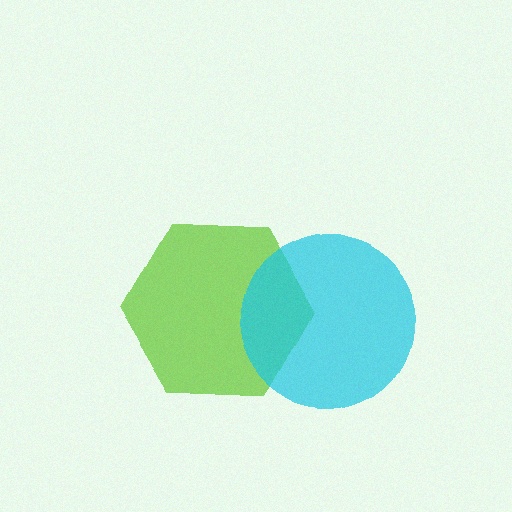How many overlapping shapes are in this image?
There are 2 overlapping shapes in the image.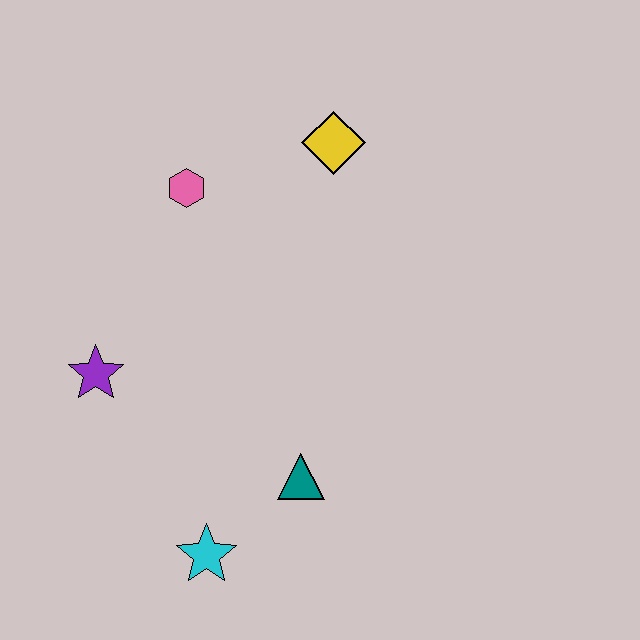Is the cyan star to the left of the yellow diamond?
Yes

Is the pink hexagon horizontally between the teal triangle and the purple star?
Yes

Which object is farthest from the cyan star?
The yellow diamond is farthest from the cyan star.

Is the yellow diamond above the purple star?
Yes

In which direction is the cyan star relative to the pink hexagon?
The cyan star is below the pink hexagon.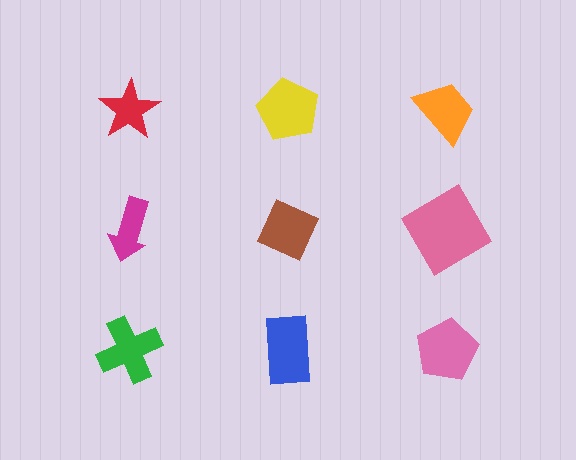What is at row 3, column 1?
A green cross.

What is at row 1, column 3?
An orange trapezoid.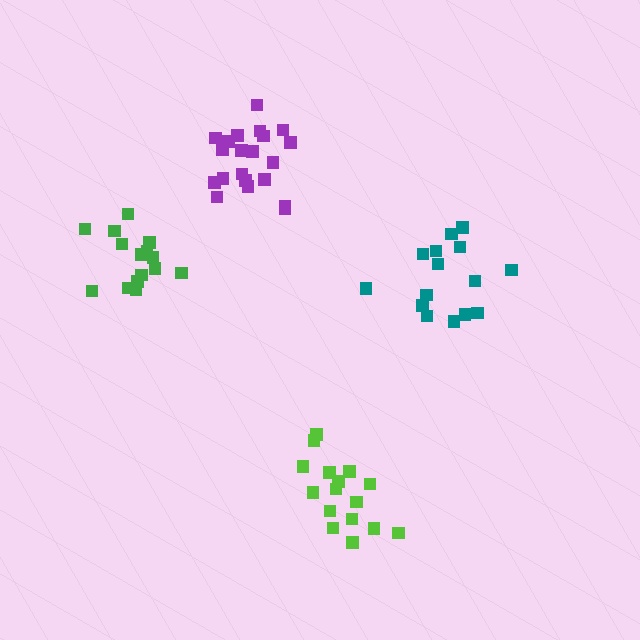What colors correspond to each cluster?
The clusters are colored: lime, teal, green, purple.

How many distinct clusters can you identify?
There are 4 distinct clusters.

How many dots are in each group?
Group 1: 16 dots, Group 2: 15 dots, Group 3: 15 dots, Group 4: 21 dots (67 total).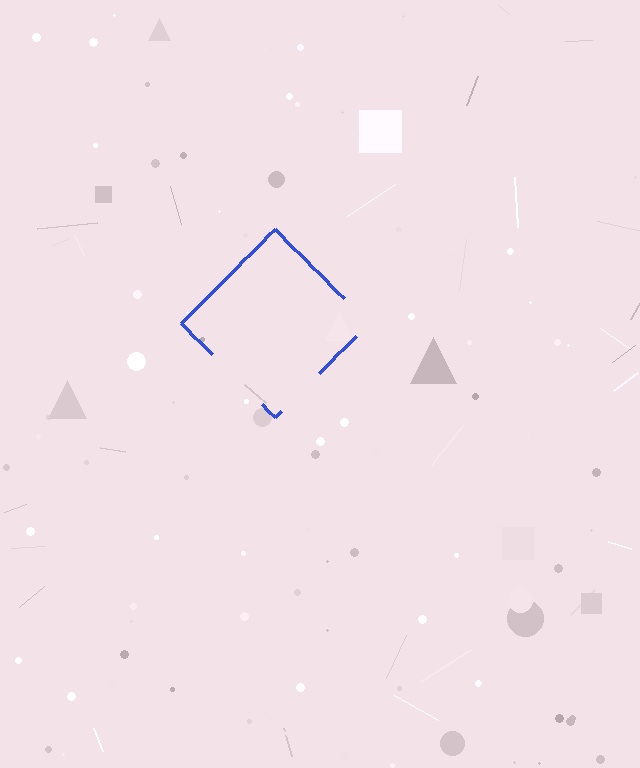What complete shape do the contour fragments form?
The contour fragments form a diamond.